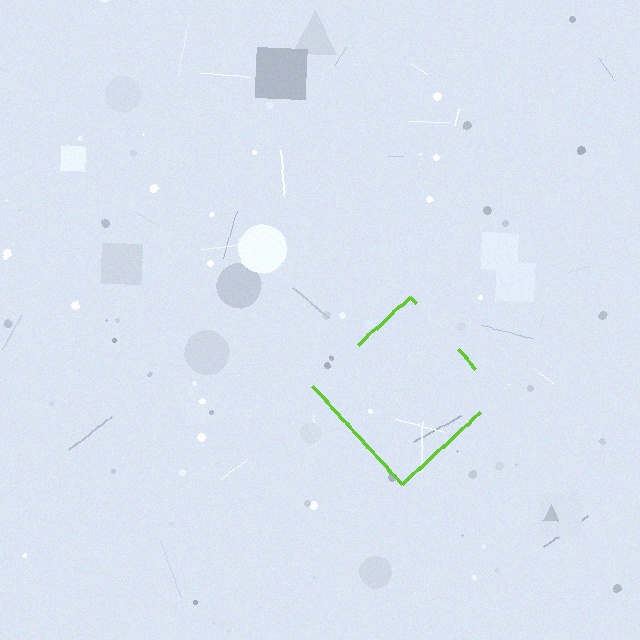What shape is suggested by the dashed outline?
The dashed outline suggests a diamond.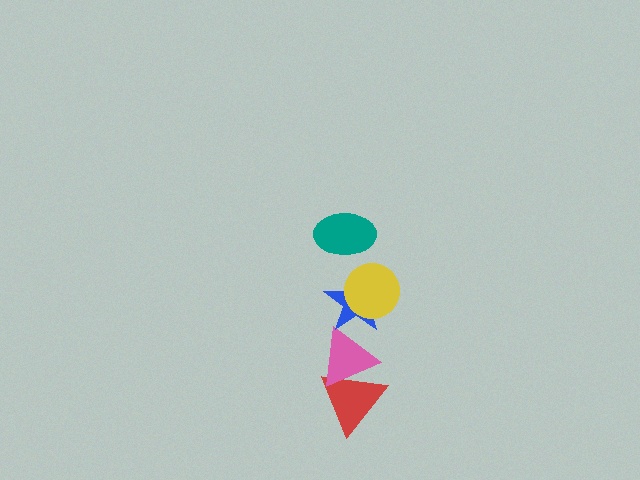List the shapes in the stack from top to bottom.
From top to bottom: the teal ellipse, the yellow circle, the blue star, the pink triangle, the red triangle.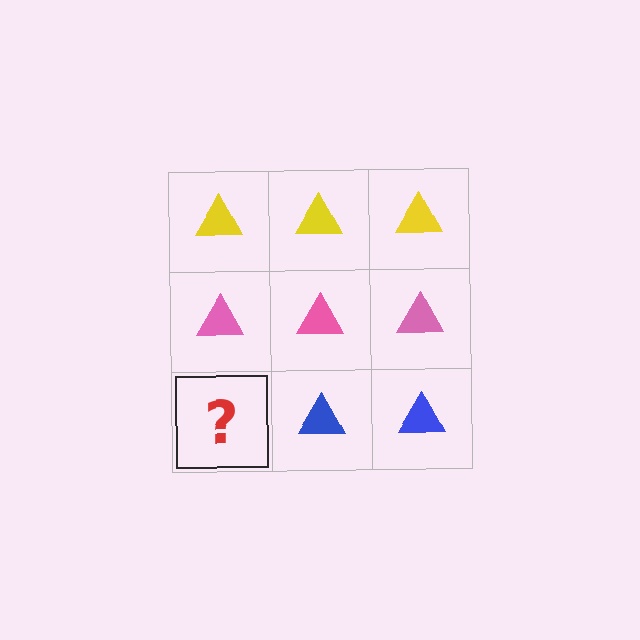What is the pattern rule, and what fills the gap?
The rule is that each row has a consistent color. The gap should be filled with a blue triangle.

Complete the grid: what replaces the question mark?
The question mark should be replaced with a blue triangle.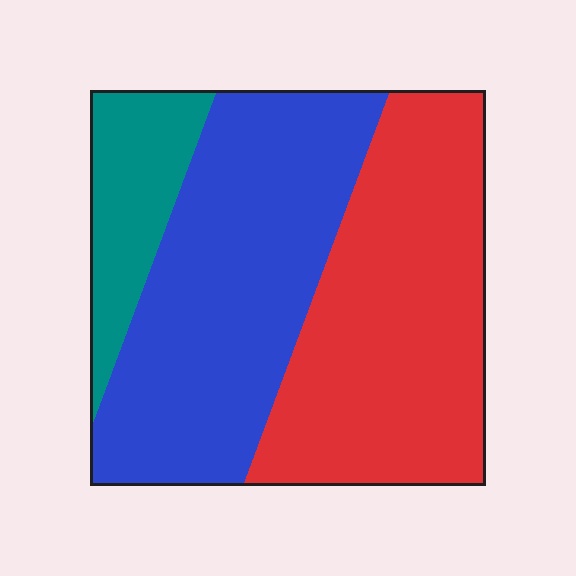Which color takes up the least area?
Teal, at roughly 15%.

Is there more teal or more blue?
Blue.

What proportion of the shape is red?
Red covers around 45% of the shape.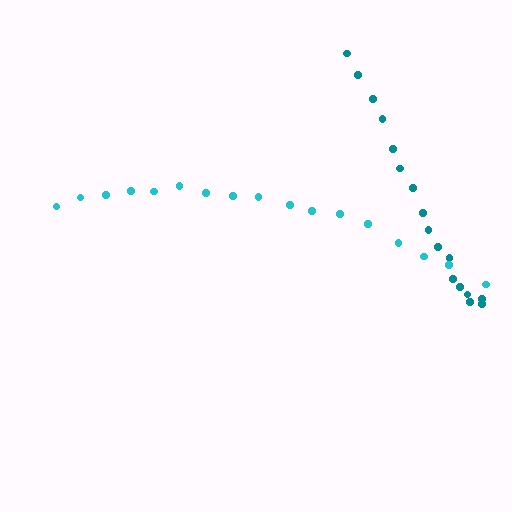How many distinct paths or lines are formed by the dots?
There are 2 distinct paths.